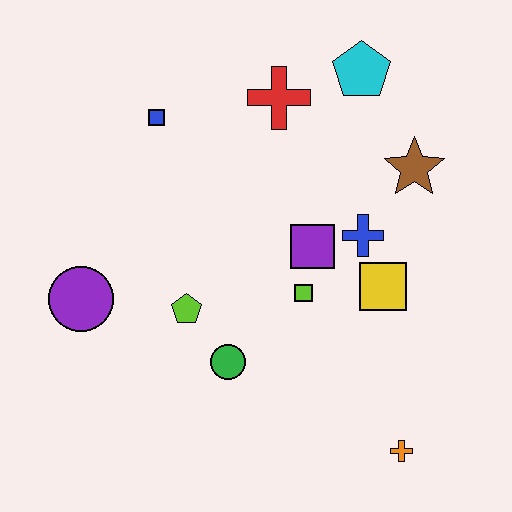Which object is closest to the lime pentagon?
The green circle is closest to the lime pentagon.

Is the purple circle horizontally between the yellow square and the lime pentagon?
No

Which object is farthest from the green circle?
The cyan pentagon is farthest from the green circle.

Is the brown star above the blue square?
No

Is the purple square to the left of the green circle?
No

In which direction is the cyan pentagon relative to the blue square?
The cyan pentagon is to the right of the blue square.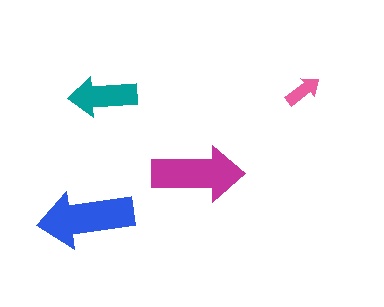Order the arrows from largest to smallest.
the blue one, the magenta one, the teal one, the pink one.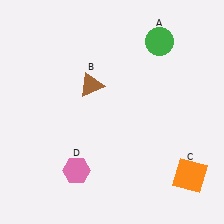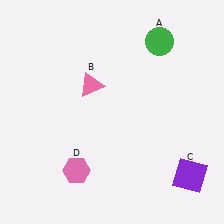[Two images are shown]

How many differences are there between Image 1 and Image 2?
There are 2 differences between the two images.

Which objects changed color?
B changed from brown to pink. C changed from orange to purple.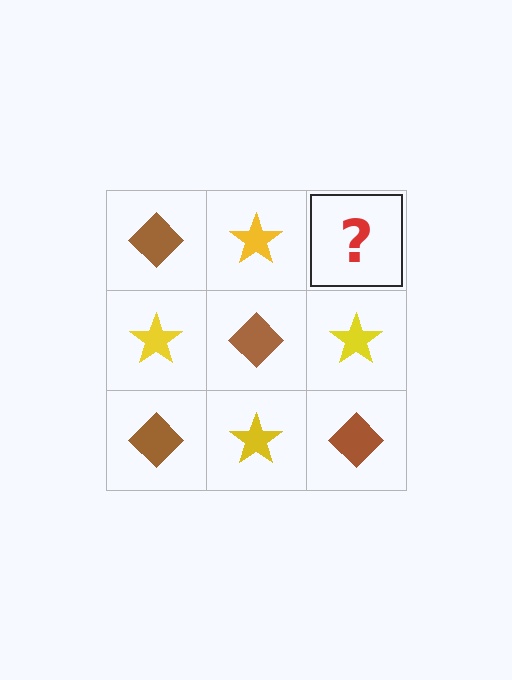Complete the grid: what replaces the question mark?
The question mark should be replaced with a brown diamond.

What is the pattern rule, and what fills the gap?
The rule is that it alternates brown diamond and yellow star in a checkerboard pattern. The gap should be filled with a brown diamond.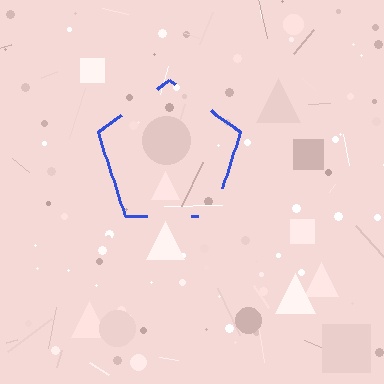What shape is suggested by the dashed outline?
The dashed outline suggests a pentagon.